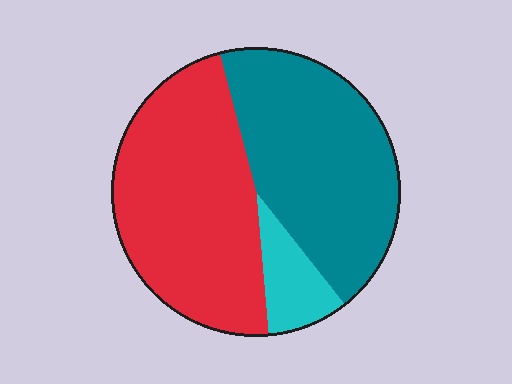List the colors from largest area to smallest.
From largest to smallest: red, teal, cyan.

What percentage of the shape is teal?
Teal covers 43% of the shape.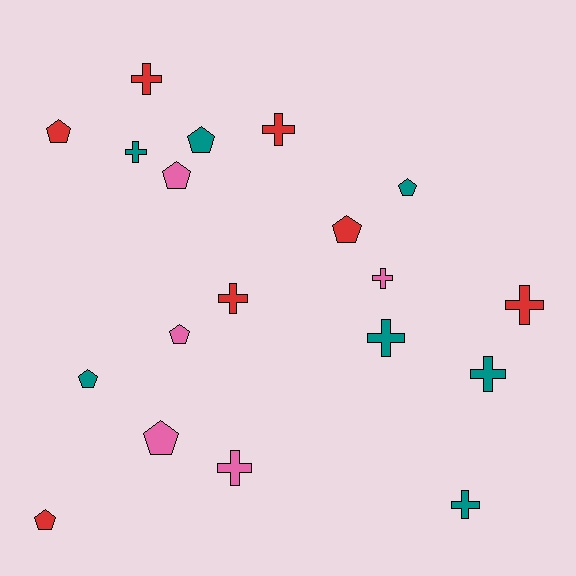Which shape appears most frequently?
Cross, with 10 objects.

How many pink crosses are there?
There are 2 pink crosses.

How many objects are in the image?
There are 19 objects.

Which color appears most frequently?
Red, with 7 objects.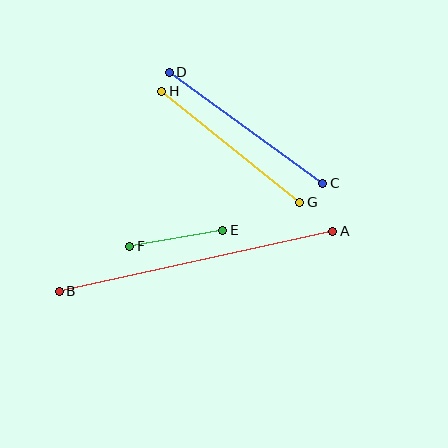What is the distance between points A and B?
The distance is approximately 280 pixels.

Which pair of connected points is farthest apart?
Points A and B are farthest apart.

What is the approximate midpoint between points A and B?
The midpoint is at approximately (196, 261) pixels.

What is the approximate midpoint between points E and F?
The midpoint is at approximately (176, 238) pixels.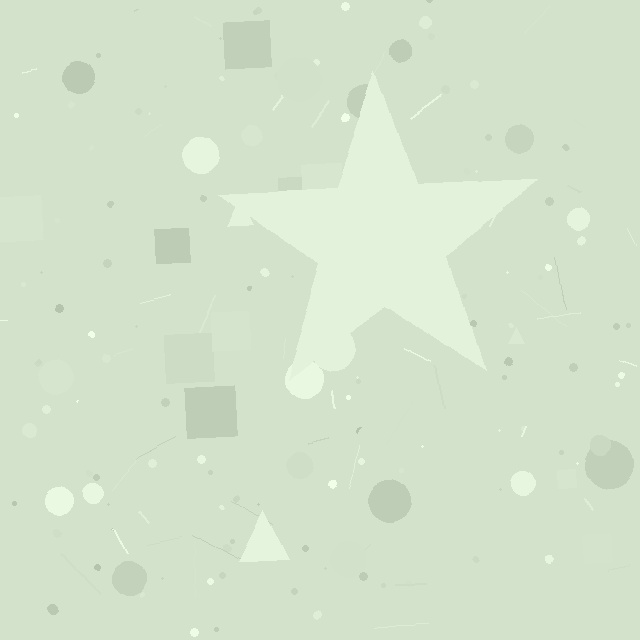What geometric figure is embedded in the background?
A star is embedded in the background.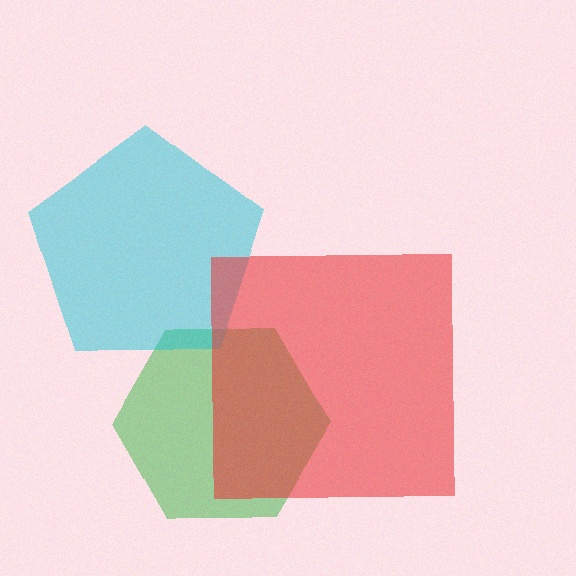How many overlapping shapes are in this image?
There are 3 overlapping shapes in the image.